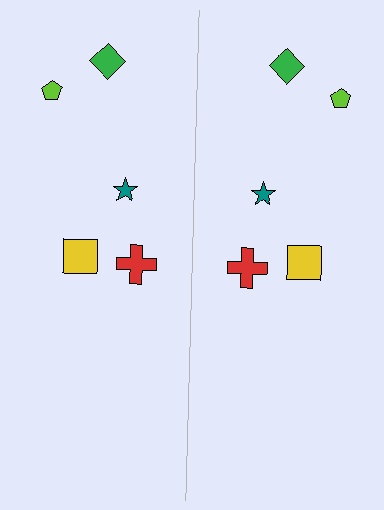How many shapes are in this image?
There are 10 shapes in this image.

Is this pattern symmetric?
Yes, this pattern has bilateral (reflection) symmetry.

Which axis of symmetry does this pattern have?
The pattern has a vertical axis of symmetry running through the center of the image.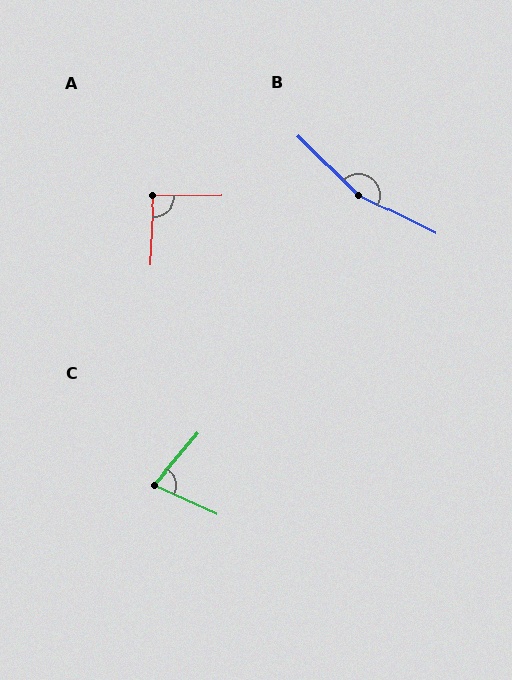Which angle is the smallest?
C, at approximately 74 degrees.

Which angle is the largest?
B, at approximately 163 degrees.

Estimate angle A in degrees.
Approximately 94 degrees.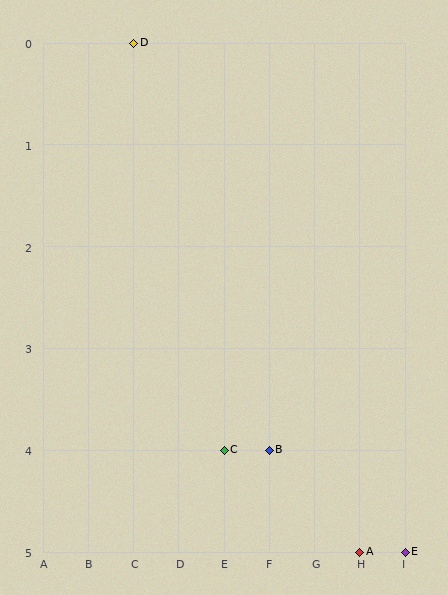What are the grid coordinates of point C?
Point C is at grid coordinates (E, 4).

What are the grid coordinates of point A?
Point A is at grid coordinates (H, 5).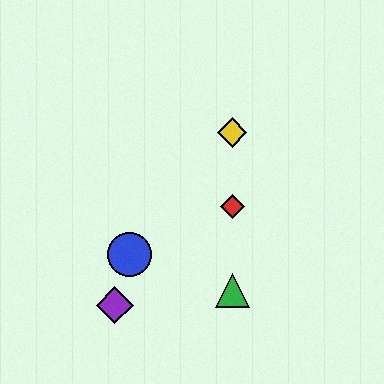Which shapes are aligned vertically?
The red diamond, the green triangle, the yellow diamond are aligned vertically.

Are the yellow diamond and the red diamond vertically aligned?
Yes, both are at x≈232.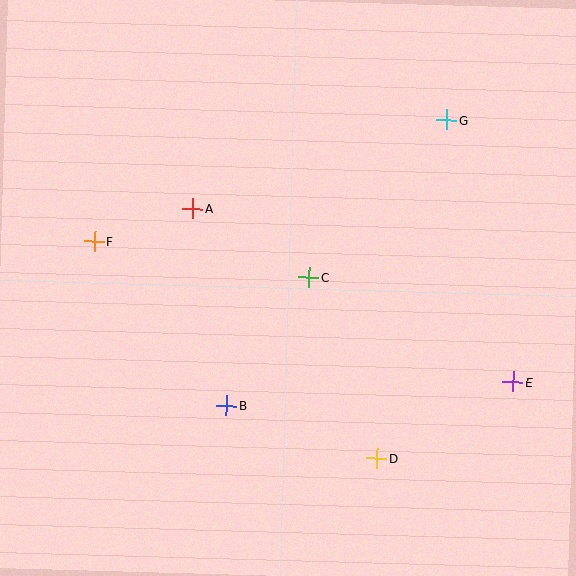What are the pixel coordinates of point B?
Point B is at (226, 405).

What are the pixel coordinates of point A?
Point A is at (193, 208).